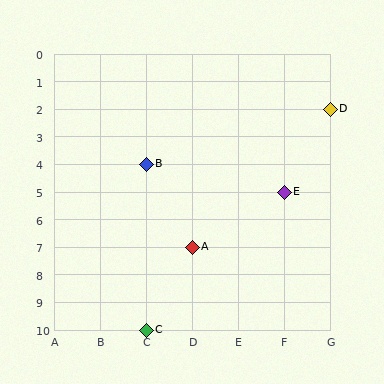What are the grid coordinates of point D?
Point D is at grid coordinates (G, 2).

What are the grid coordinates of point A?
Point A is at grid coordinates (D, 7).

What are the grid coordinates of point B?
Point B is at grid coordinates (C, 4).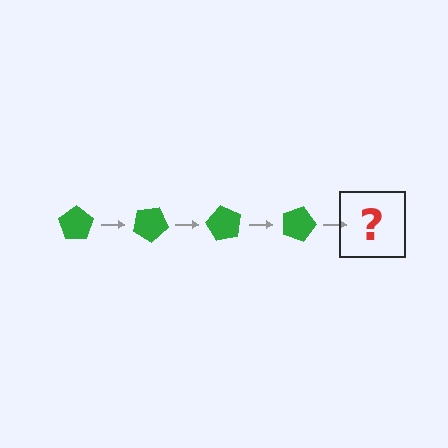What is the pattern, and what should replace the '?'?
The pattern is that the pentagon rotates 30 degrees each step. The '?' should be a green pentagon rotated 120 degrees.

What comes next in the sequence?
The next element should be a green pentagon rotated 120 degrees.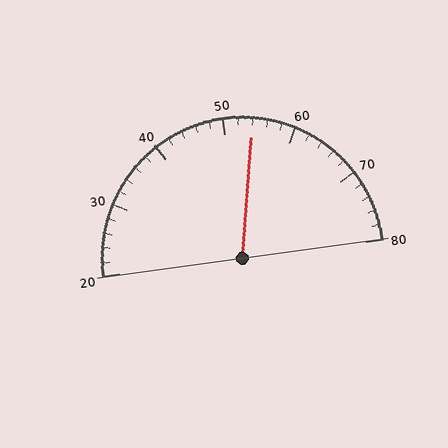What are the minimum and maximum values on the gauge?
The gauge ranges from 20 to 80.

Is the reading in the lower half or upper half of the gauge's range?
The reading is in the upper half of the range (20 to 80).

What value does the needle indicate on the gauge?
The needle indicates approximately 54.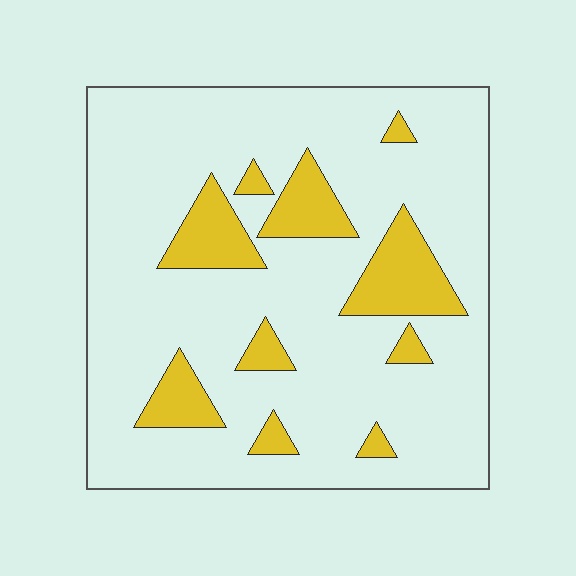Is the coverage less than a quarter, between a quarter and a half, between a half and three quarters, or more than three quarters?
Less than a quarter.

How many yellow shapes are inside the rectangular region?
10.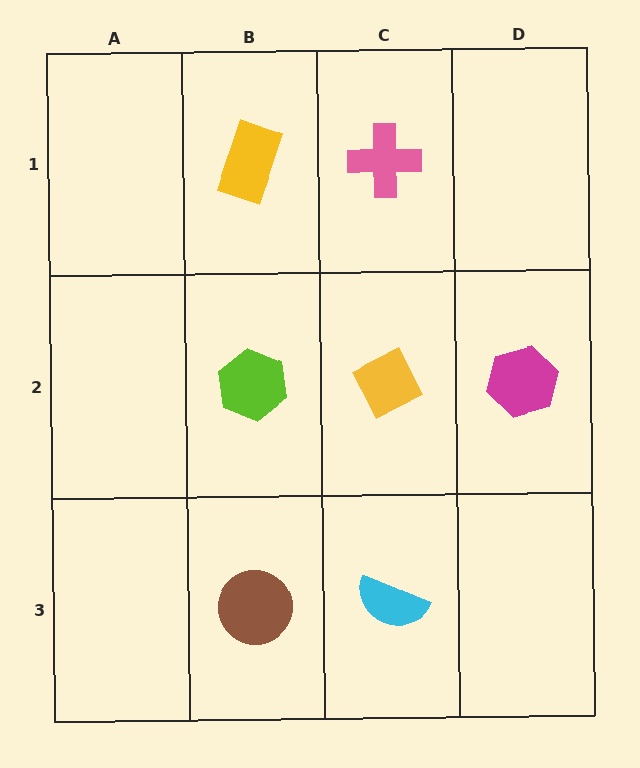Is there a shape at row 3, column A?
No, that cell is empty.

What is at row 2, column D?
A magenta hexagon.